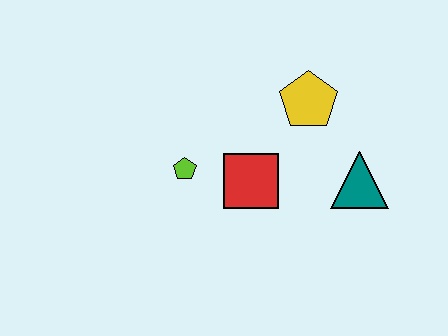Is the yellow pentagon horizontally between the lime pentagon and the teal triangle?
Yes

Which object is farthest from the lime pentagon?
The teal triangle is farthest from the lime pentagon.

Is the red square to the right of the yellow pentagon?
No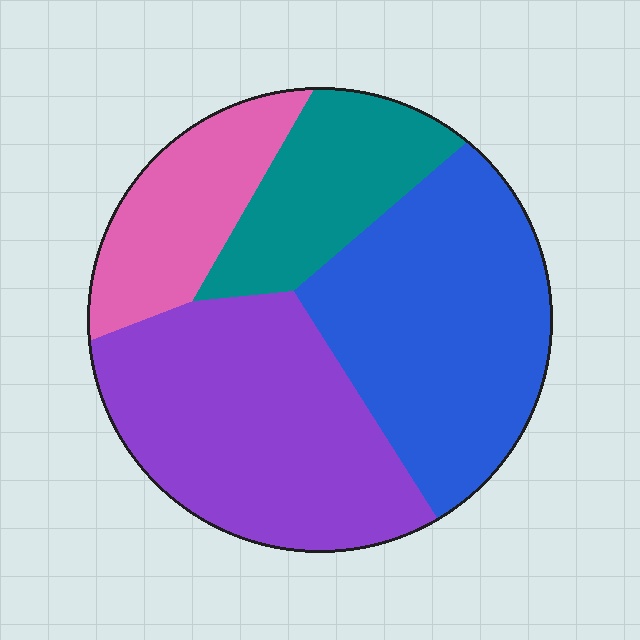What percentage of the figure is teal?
Teal takes up about one sixth (1/6) of the figure.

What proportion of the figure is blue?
Blue covers about 35% of the figure.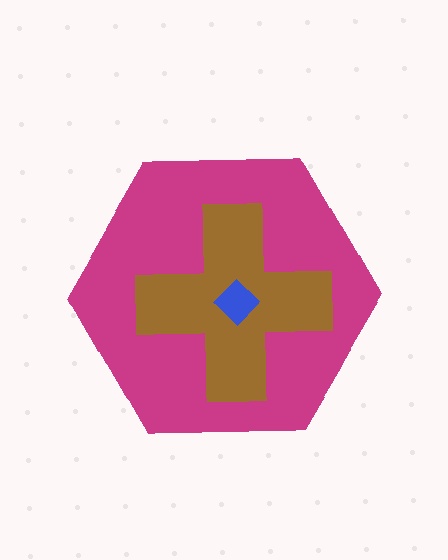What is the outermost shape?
The magenta hexagon.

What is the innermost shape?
The blue diamond.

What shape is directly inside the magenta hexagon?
The brown cross.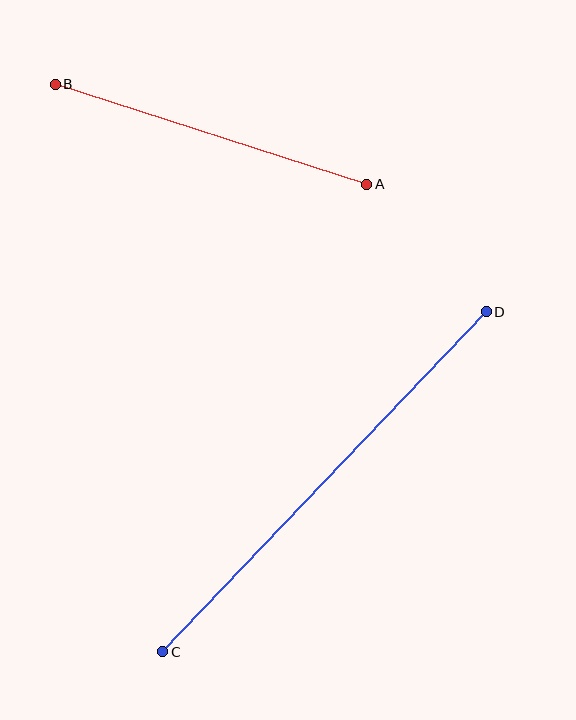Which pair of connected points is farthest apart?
Points C and D are farthest apart.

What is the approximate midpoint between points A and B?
The midpoint is at approximately (211, 134) pixels.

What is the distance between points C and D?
The distance is approximately 469 pixels.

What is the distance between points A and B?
The distance is approximately 327 pixels.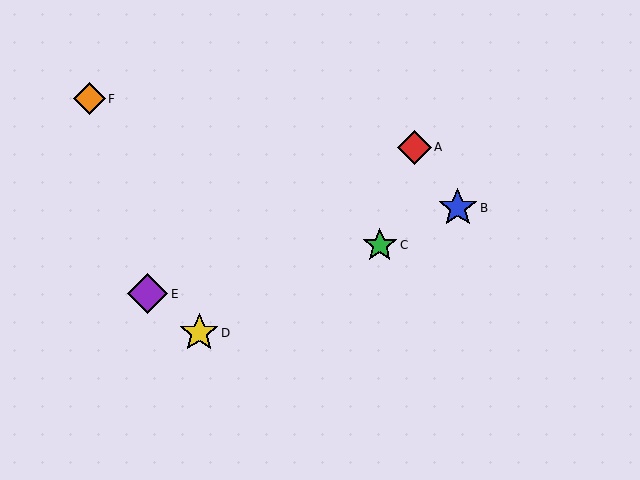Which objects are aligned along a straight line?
Objects B, C, D are aligned along a straight line.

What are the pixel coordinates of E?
Object E is at (148, 294).